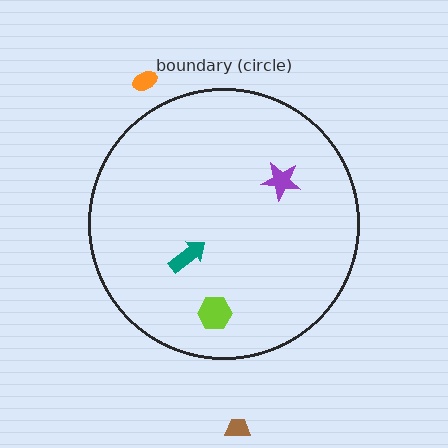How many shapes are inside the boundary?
3 inside, 2 outside.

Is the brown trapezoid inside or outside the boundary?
Outside.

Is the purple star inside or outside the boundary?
Inside.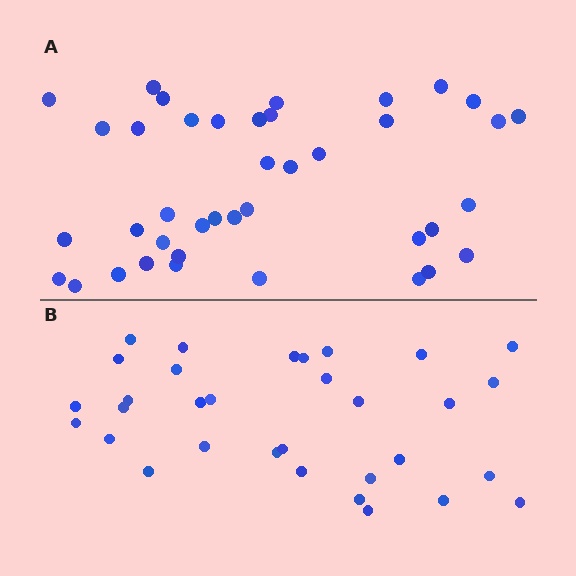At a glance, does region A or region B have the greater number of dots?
Region A (the top region) has more dots.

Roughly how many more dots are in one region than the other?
Region A has roughly 8 or so more dots than region B.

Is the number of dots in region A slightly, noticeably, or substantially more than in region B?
Region A has noticeably more, but not dramatically so. The ratio is roughly 1.2 to 1.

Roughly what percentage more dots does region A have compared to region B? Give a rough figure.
About 25% more.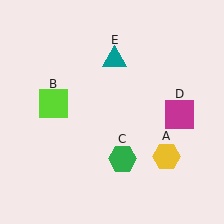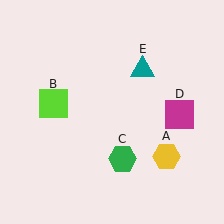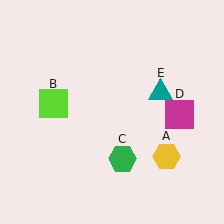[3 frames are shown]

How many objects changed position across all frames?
1 object changed position: teal triangle (object E).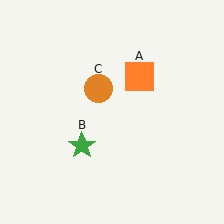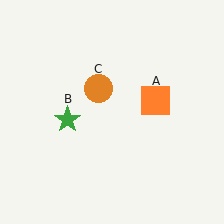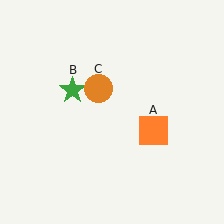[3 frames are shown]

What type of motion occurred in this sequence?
The orange square (object A), green star (object B) rotated clockwise around the center of the scene.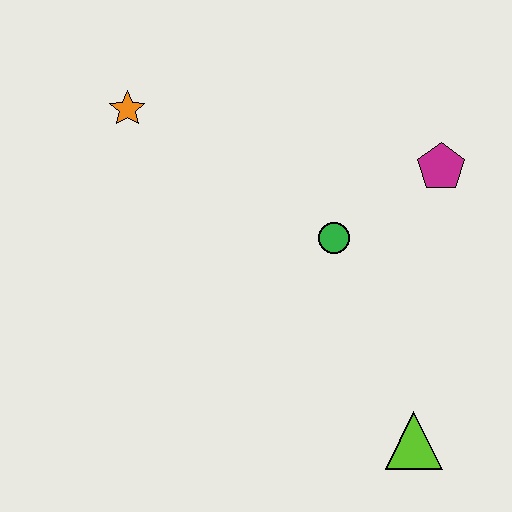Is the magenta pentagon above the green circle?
Yes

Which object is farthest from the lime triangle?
The orange star is farthest from the lime triangle.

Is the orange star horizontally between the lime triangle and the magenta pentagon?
No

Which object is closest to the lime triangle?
The green circle is closest to the lime triangle.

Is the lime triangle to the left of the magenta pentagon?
Yes